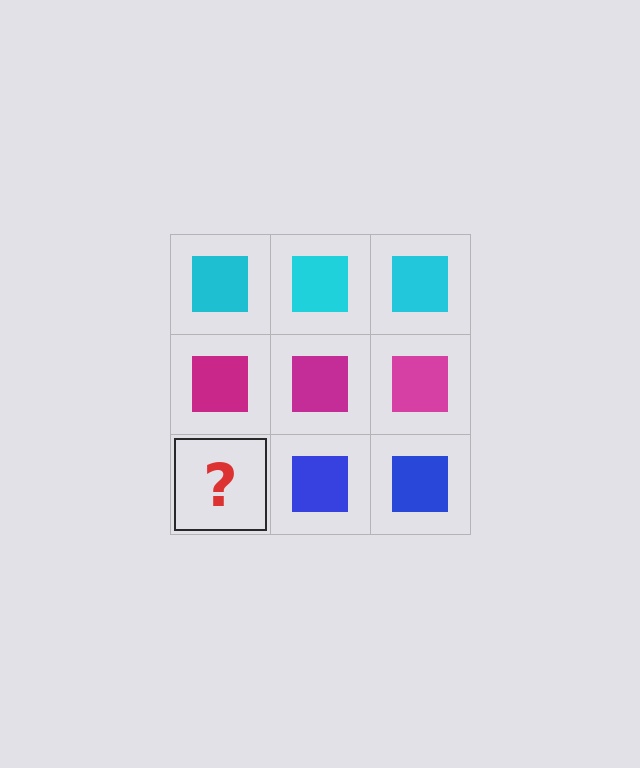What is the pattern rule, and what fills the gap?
The rule is that each row has a consistent color. The gap should be filled with a blue square.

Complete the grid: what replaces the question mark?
The question mark should be replaced with a blue square.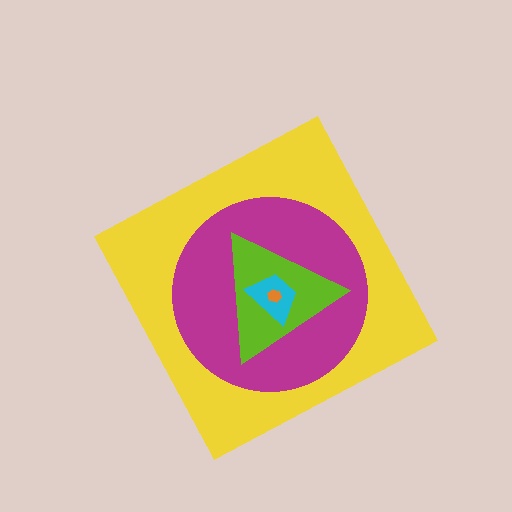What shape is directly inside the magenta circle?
The lime triangle.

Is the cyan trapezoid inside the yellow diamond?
Yes.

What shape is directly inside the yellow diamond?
The magenta circle.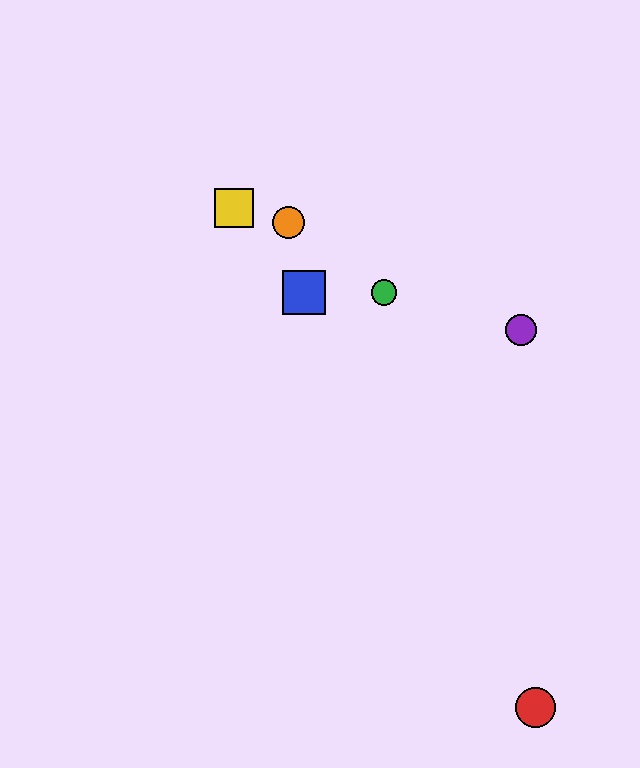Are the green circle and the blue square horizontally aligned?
Yes, both are at y≈293.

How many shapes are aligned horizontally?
2 shapes (the blue square, the green circle) are aligned horizontally.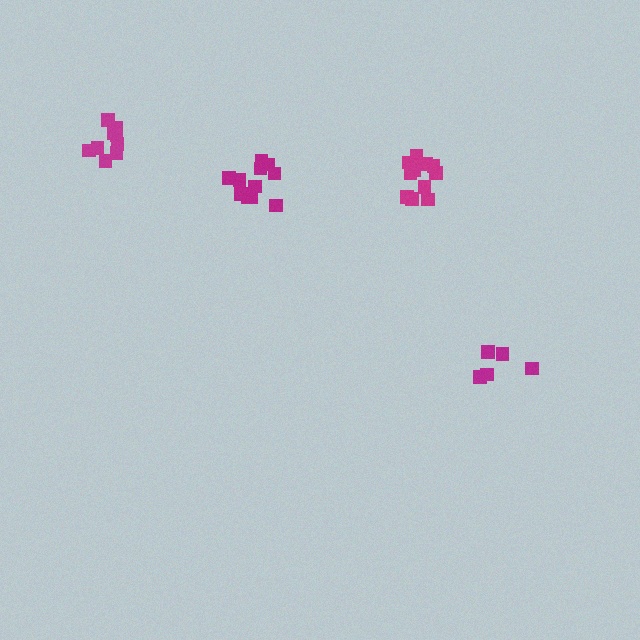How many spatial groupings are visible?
There are 4 spatial groupings.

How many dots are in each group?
Group 1: 5 dots, Group 2: 11 dots, Group 3: 11 dots, Group 4: 9 dots (36 total).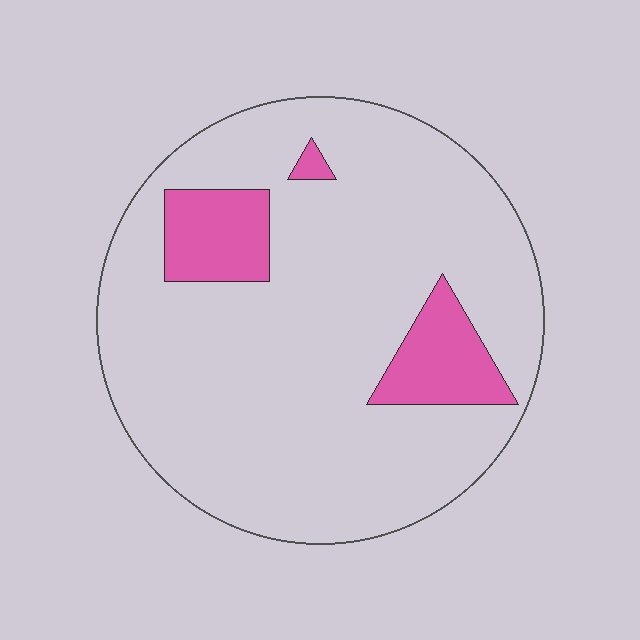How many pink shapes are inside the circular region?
3.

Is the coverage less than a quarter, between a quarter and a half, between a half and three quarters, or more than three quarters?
Less than a quarter.